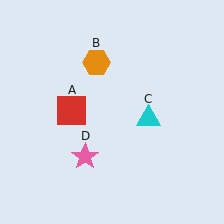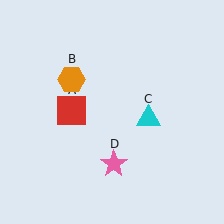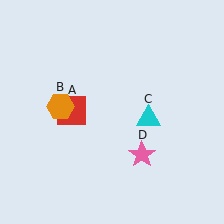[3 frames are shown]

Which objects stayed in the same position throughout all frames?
Red square (object A) and cyan triangle (object C) remained stationary.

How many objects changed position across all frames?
2 objects changed position: orange hexagon (object B), pink star (object D).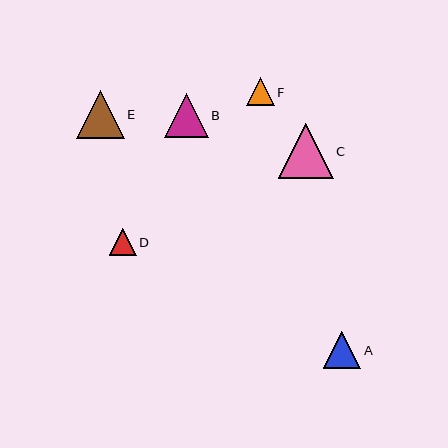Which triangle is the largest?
Triangle C is the largest with a size of approximately 55 pixels.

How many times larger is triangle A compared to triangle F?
Triangle A is approximately 1.4 times the size of triangle F.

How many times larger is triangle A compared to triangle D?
Triangle A is approximately 1.4 times the size of triangle D.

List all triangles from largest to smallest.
From largest to smallest: C, E, B, A, F, D.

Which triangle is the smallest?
Triangle D is the smallest with a size of approximately 27 pixels.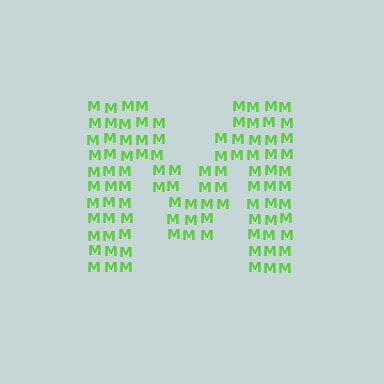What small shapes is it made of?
It is made of small letter M's.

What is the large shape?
The large shape is the letter M.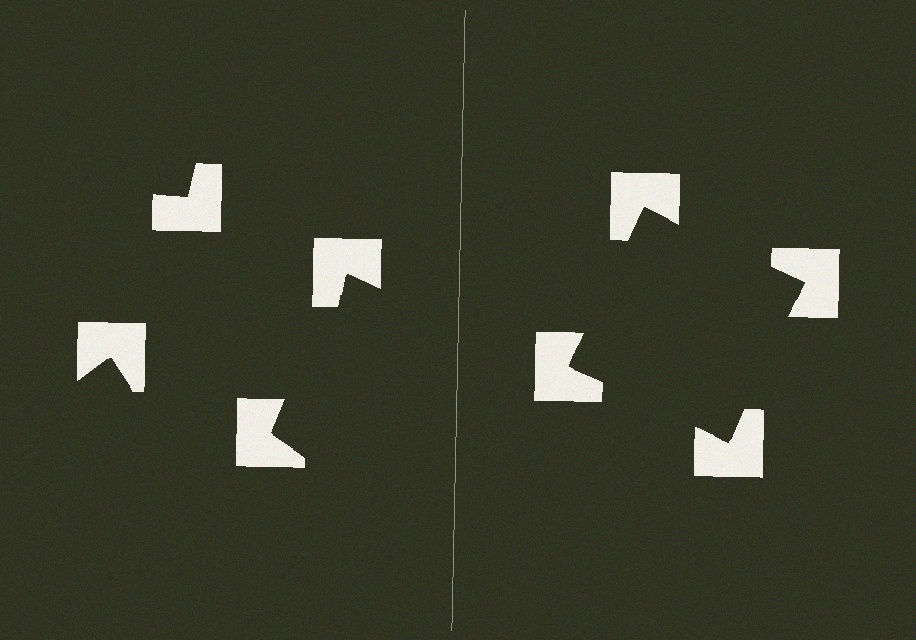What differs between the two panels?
The notched squares are positioned identically on both sides; only the wedge orientations differ. On the right they align to a square; on the left they are misaligned.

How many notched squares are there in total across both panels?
8 — 4 on each side.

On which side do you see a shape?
An illusory square appears on the right side. On the left side the wedge cuts are rotated, so no coherent shape forms.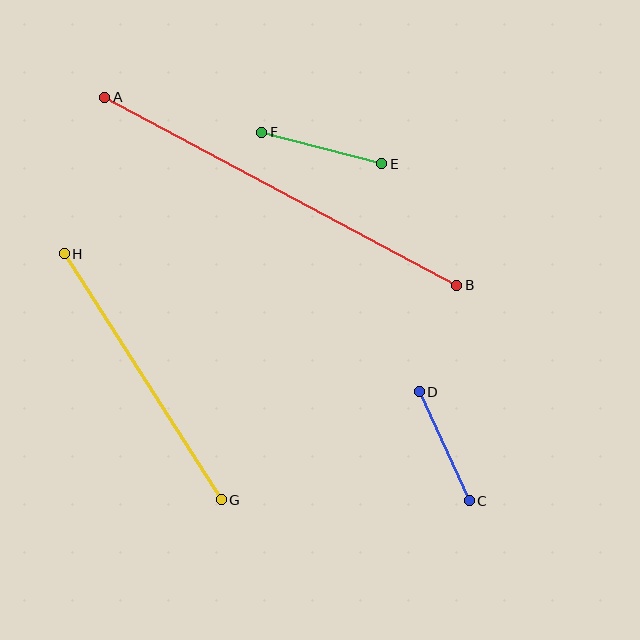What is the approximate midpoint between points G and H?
The midpoint is at approximately (143, 377) pixels.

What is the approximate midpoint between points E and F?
The midpoint is at approximately (322, 148) pixels.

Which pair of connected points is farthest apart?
Points A and B are farthest apart.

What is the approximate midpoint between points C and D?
The midpoint is at approximately (444, 446) pixels.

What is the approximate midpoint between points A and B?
The midpoint is at approximately (281, 191) pixels.